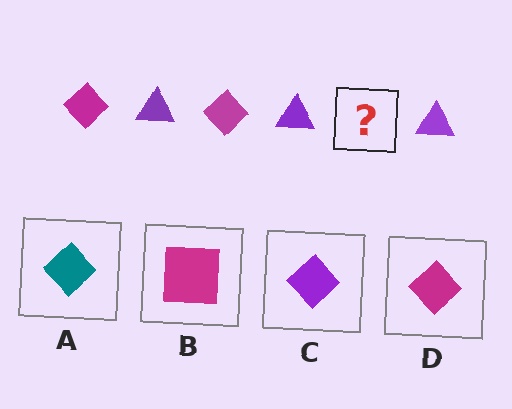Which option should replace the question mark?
Option D.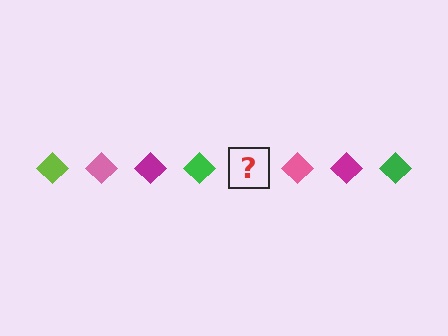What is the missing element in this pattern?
The missing element is a lime diamond.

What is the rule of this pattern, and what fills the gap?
The rule is that the pattern cycles through lime, pink, magenta, green diamonds. The gap should be filled with a lime diamond.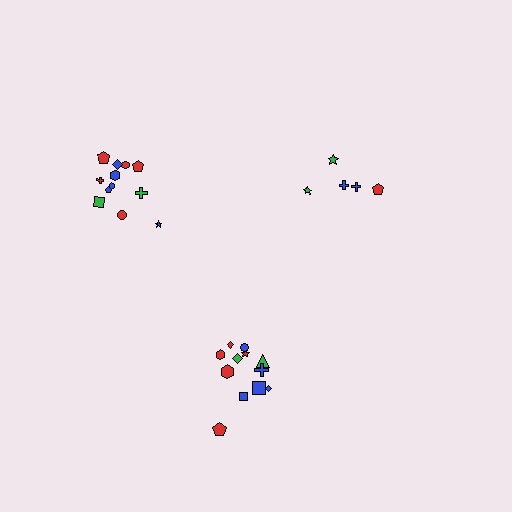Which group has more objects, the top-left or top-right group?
The top-left group.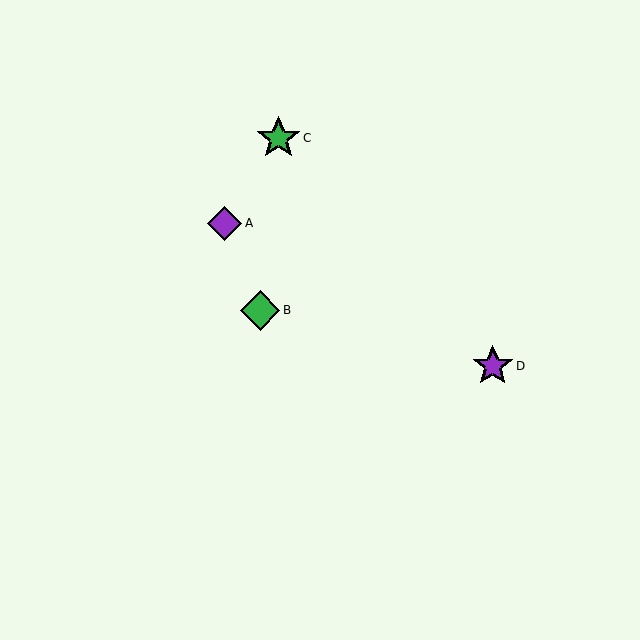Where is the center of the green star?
The center of the green star is at (279, 138).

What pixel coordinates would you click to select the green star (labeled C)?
Click at (279, 138) to select the green star C.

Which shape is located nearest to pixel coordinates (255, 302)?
The green diamond (labeled B) at (260, 310) is nearest to that location.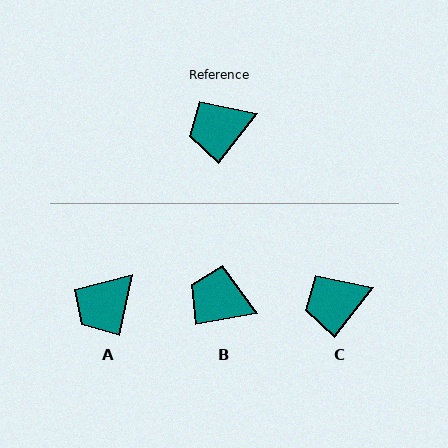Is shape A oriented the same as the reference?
No, it is off by about 27 degrees.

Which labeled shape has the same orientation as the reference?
C.